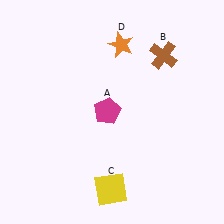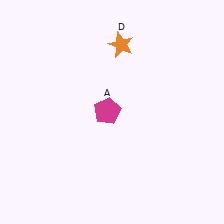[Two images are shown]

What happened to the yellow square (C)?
The yellow square (C) was removed in Image 2. It was in the bottom-left area of Image 1.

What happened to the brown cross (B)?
The brown cross (B) was removed in Image 2. It was in the top-right area of Image 1.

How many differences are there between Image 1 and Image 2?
There are 2 differences between the two images.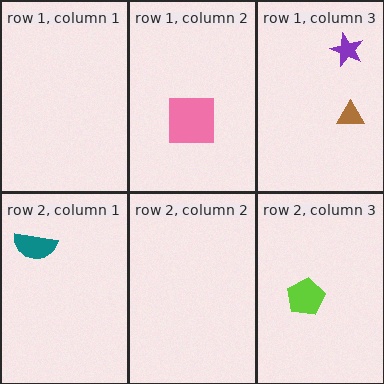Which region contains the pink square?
The row 1, column 2 region.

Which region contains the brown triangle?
The row 1, column 3 region.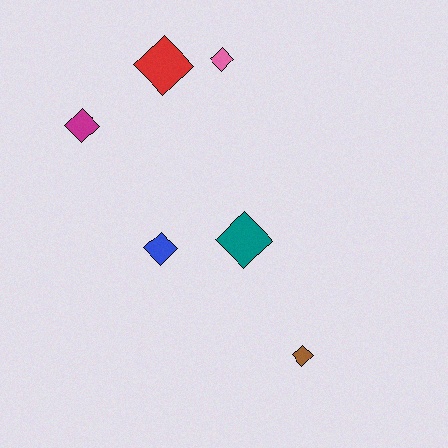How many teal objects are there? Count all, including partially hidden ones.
There is 1 teal object.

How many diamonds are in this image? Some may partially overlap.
There are 6 diamonds.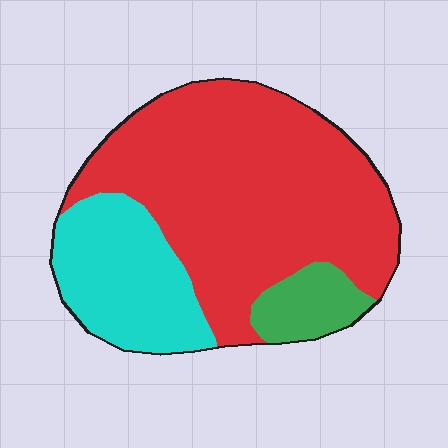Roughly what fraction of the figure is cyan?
Cyan takes up less than a quarter of the figure.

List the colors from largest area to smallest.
From largest to smallest: red, cyan, green.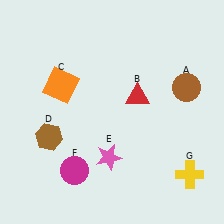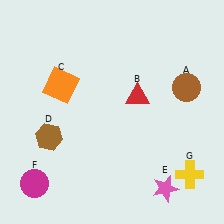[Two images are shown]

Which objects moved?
The objects that moved are: the pink star (E), the magenta circle (F).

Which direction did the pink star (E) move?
The pink star (E) moved right.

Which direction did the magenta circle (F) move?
The magenta circle (F) moved left.